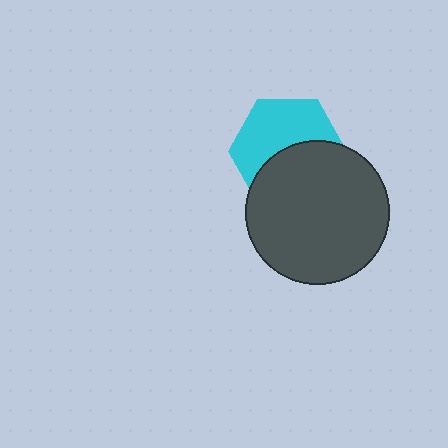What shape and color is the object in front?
The object in front is a dark gray circle.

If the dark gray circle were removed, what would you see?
You would see the complete cyan hexagon.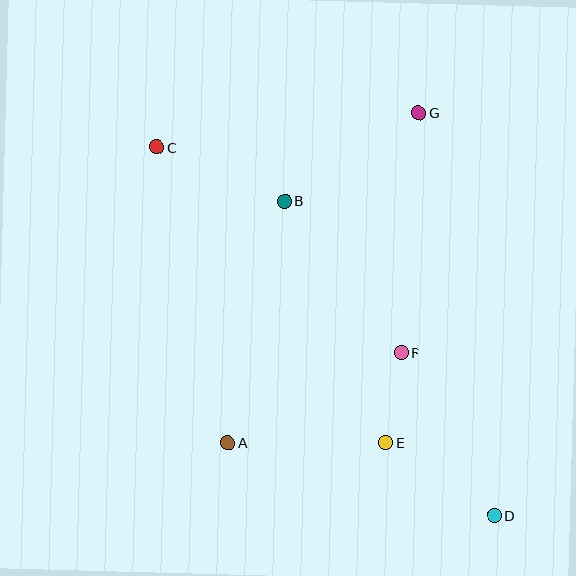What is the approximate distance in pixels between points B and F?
The distance between B and F is approximately 191 pixels.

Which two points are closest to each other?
Points E and F are closest to each other.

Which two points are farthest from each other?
Points C and D are farthest from each other.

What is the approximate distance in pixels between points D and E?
The distance between D and E is approximately 131 pixels.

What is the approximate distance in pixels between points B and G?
The distance between B and G is approximately 161 pixels.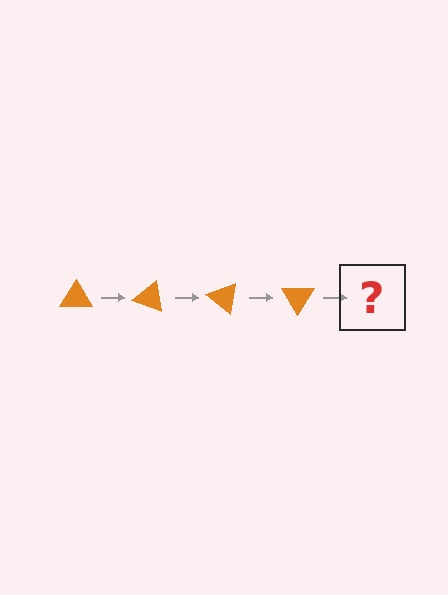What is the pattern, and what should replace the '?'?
The pattern is that the triangle rotates 20 degrees each step. The '?' should be an orange triangle rotated 80 degrees.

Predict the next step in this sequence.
The next step is an orange triangle rotated 80 degrees.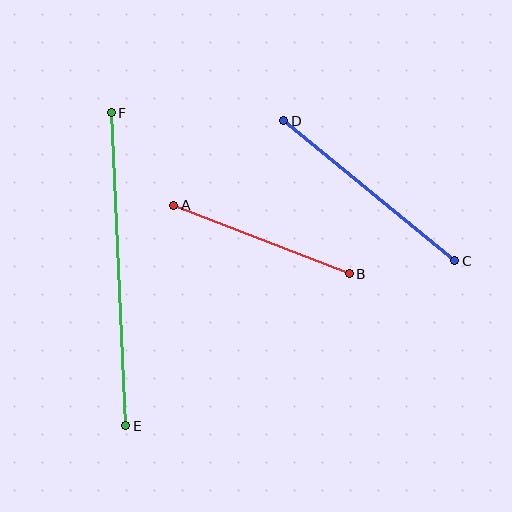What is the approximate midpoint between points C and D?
The midpoint is at approximately (369, 191) pixels.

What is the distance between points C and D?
The distance is approximately 221 pixels.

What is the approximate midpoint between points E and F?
The midpoint is at approximately (119, 269) pixels.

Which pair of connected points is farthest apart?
Points E and F are farthest apart.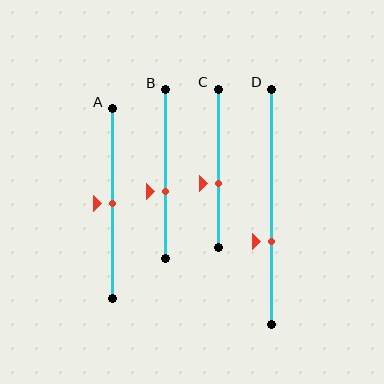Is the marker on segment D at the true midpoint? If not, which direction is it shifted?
No, the marker on segment D is shifted downward by about 15% of the segment length.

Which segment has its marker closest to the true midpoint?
Segment A has its marker closest to the true midpoint.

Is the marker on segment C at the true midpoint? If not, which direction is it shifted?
No, the marker on segment C is shifted downward by about 9% of the segment length.